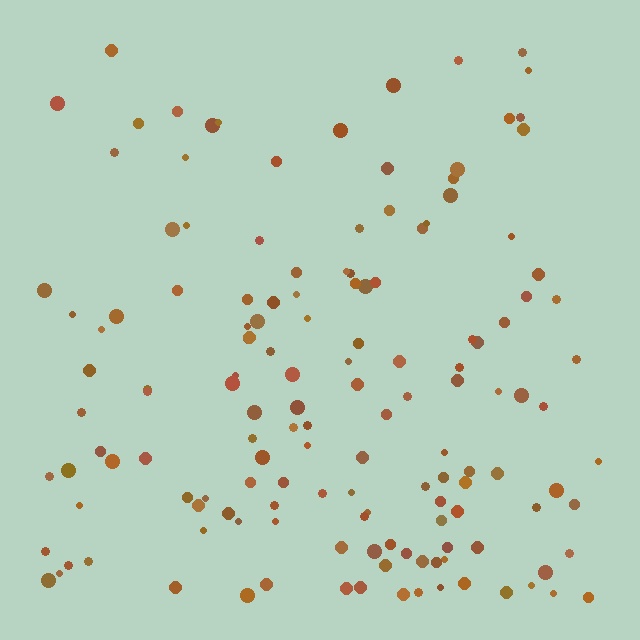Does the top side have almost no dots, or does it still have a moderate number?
Still a moderate number, just noticeably fewer than the bottom.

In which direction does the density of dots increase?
From top to bottom, with the bottom side densest.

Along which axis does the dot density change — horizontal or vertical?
Vertical.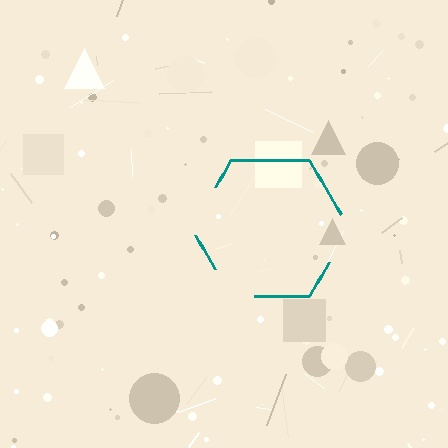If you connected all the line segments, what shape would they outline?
They would outline a hexagon.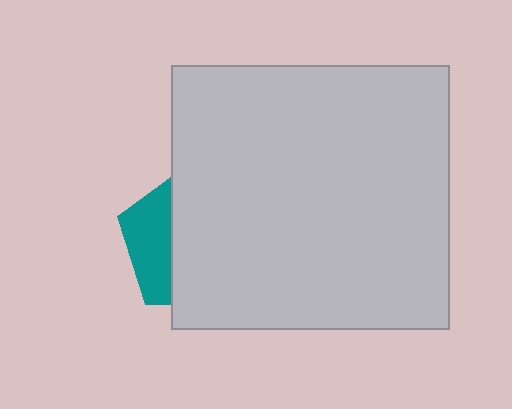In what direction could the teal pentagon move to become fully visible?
The teal pentagon could move left. That would shift it out from behind the light gray rectangle entirely.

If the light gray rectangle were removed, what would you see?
You would see the complete teal pentagon.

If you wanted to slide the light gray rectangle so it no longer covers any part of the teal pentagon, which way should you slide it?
Slide it right — that is the most direct way to separate the two shapes.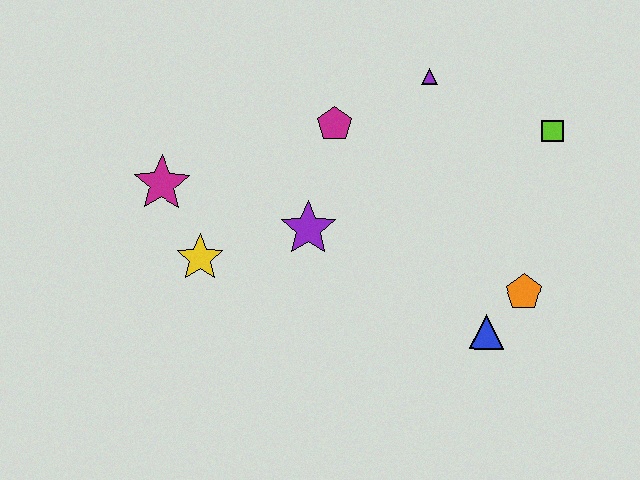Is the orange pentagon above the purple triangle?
No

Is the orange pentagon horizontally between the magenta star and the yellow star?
No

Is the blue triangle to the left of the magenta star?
No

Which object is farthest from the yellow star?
The lime square is farthest from the yellow star.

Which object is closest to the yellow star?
The magenta star is closest to the yellow star.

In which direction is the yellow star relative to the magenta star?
The yellow star is below the magenta star.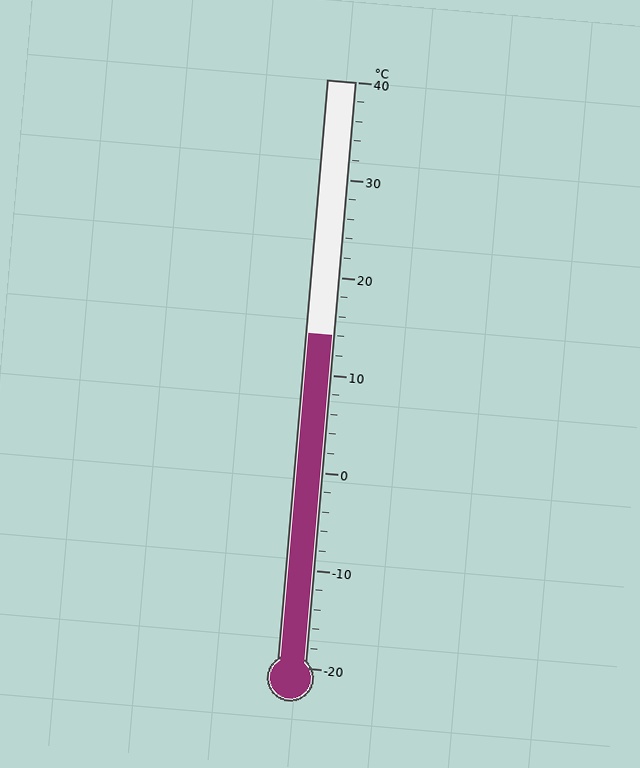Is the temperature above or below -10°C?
The temperature is above -10°C.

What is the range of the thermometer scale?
The thermometer scale ranges from -20°C to 40°C.